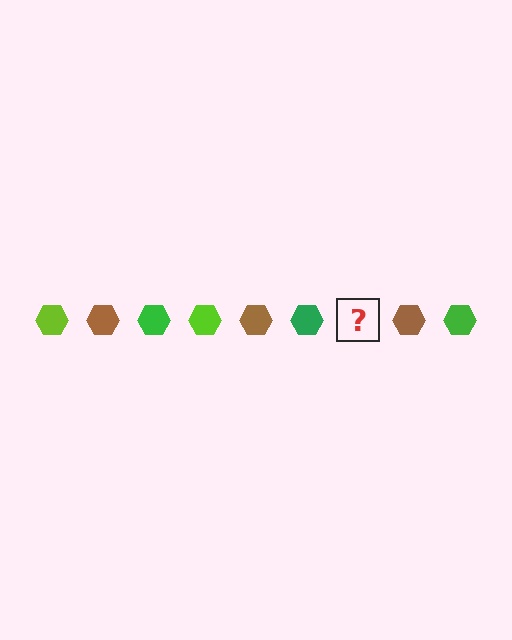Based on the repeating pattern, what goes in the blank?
The blank should be a lime hexagon.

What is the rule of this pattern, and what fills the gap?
The rule is that the pattern cycles through lime, brown, green hexagons. The gap should be filled with a lime hexagon.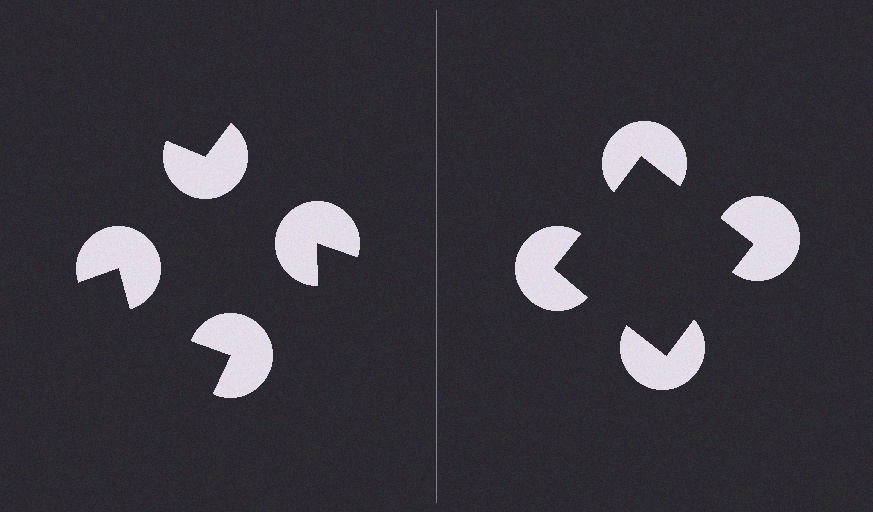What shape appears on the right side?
An illusory square.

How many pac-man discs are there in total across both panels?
8 — 4 on each side.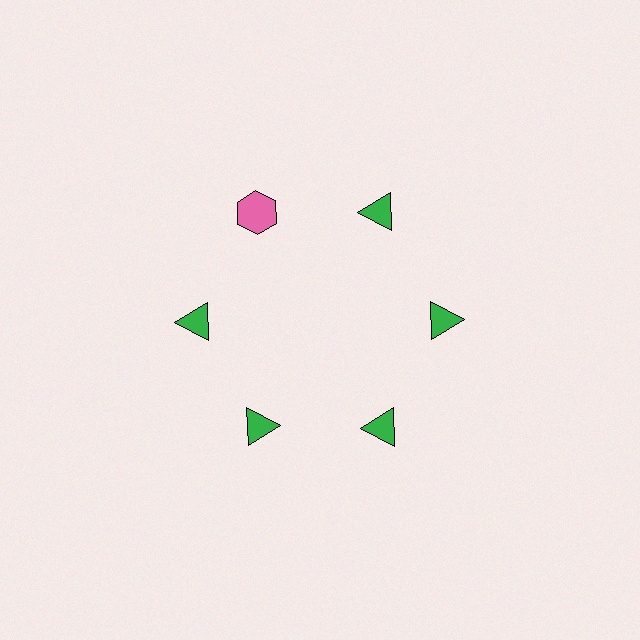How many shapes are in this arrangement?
There are 6 shapes arranged in a ring pattern.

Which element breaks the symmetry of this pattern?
The pink hexagon at roughly the 11 o'clock position breaks the symmetry. All other shapes are green triangles.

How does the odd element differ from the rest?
It differs in both color (pink instead of green) and shape (hexagon instead of triangle).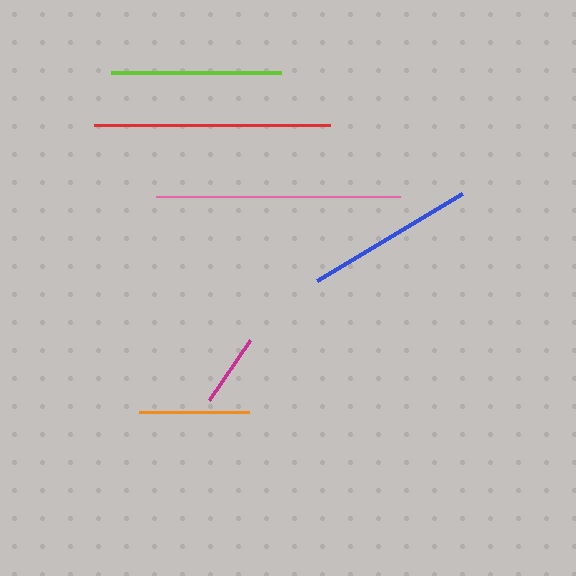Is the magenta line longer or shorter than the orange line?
The orange line is longer than the magenta line.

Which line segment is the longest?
The pink line is the longest at approximately 244 pixels.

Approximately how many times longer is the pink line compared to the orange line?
The pink line is approximately 2.2 times the length of the orange line.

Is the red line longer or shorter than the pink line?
The pink line is longer than the red line.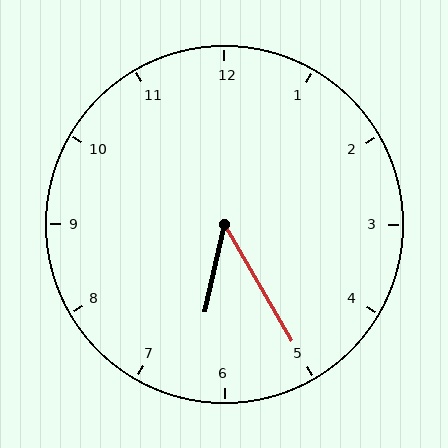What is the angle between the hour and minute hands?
Approximately 42 degrees.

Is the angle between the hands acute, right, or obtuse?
It is acute.